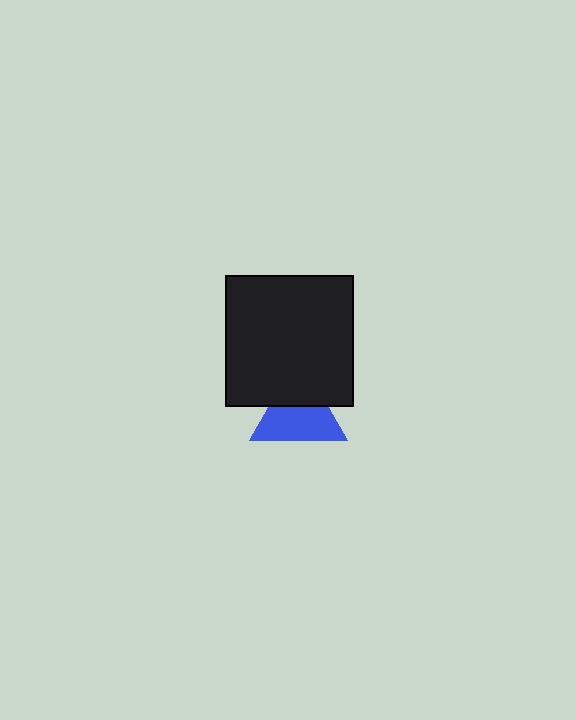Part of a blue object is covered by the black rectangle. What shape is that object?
It is a triangle.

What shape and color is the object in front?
The object in front is a black rectangle.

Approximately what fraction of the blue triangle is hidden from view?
Roughly 37% of the blue triangle is hidden behind the black rectangle.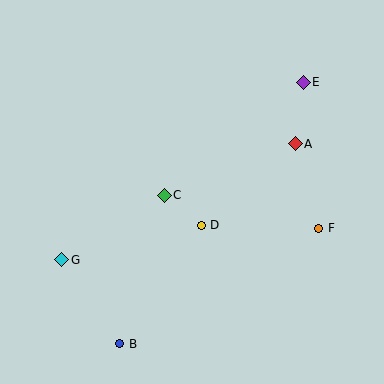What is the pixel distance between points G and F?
The distance between G and F is 259 pixels.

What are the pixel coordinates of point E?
Point E is at (303, 82).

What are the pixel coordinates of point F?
Point F is at (319, 228).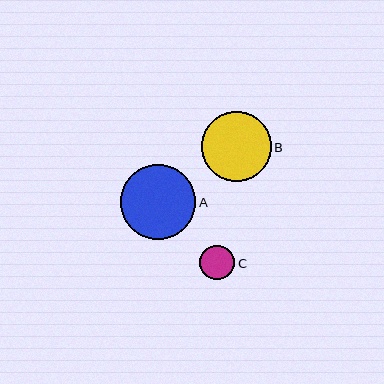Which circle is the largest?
Circle A is the largest with a size of approximately 76 pixels.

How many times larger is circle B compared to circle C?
Circle B is approximately 2.0 times the size of circle C.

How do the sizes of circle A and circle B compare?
Circle A and circle B are approximately the same size.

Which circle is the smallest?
Circle C is the smallest with a size of approximately 35 pixels.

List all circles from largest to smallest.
From largest to smallest: A, B, C.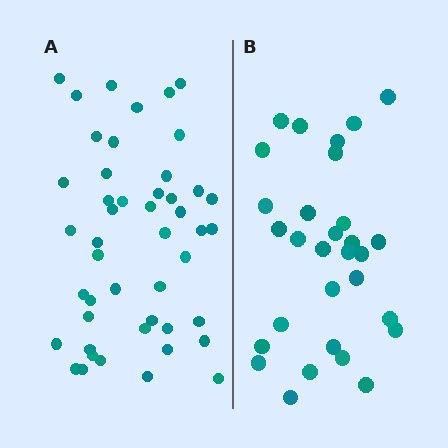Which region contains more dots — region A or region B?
Region A (the left region) has more dots.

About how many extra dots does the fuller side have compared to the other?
Region A has approximately 15 more dots than region B.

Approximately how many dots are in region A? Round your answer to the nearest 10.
About 50 dots. (The exact count is 47, which rounds to 50.)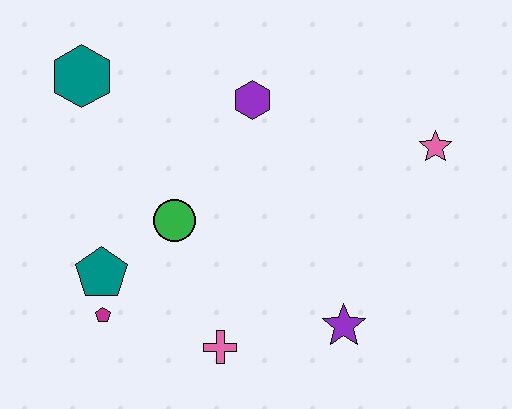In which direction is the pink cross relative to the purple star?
The pink cross is to the left of the purple star.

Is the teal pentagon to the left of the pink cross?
Yes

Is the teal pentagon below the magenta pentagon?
No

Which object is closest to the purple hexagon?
The green circle is closest to the purple hexagon.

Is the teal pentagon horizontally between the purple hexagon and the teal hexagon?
Yes